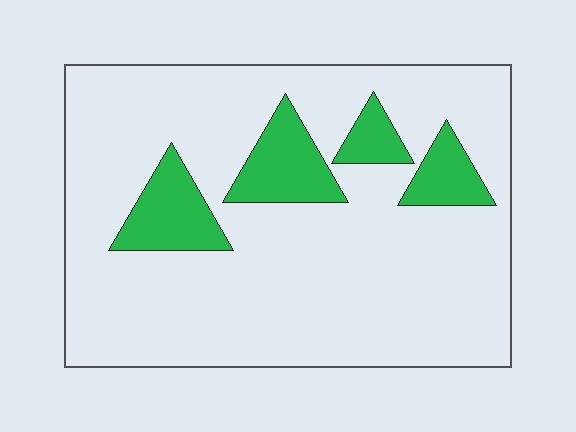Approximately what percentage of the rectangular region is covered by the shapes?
Approximately 15%.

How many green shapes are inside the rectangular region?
4.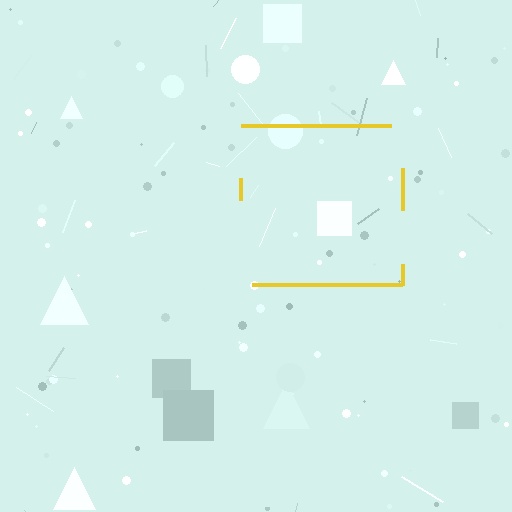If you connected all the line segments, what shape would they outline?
They would outline a square.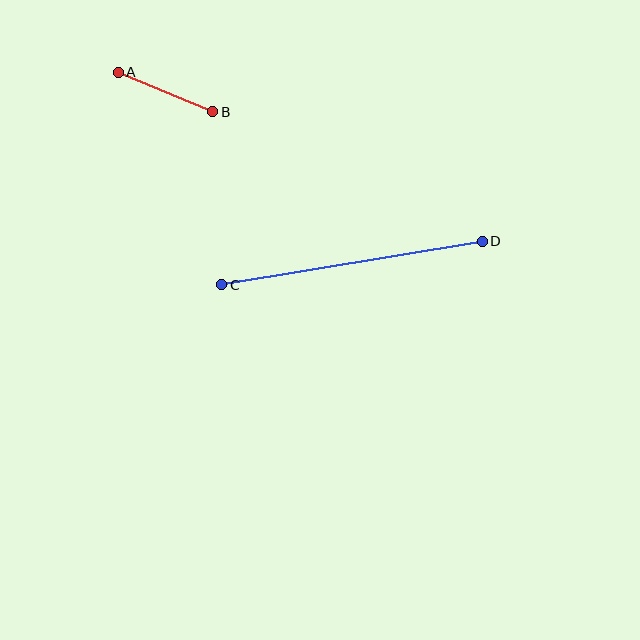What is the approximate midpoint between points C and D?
The midpoint is at approximately (352, 263) pixels.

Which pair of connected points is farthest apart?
Points C and D are farthest apart.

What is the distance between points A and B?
The distance is approximately 103 pixels.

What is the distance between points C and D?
The distance is approximately 264 pixels.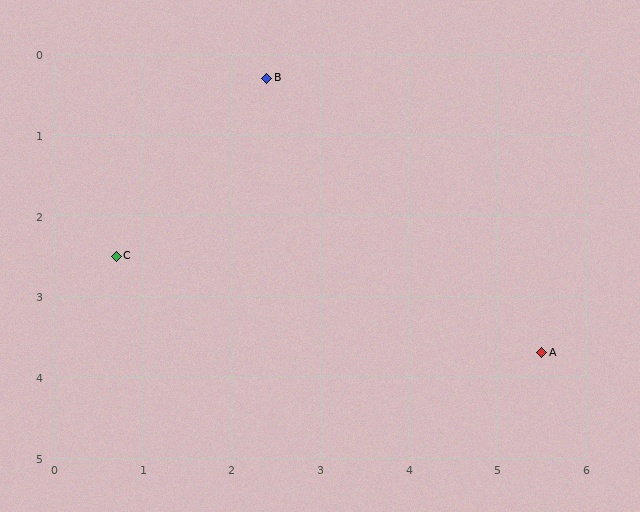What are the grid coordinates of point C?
Point C is at approximately (0.7, 2.5).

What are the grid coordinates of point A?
Point A is at approximately (5.5, 3.7).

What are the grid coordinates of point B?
Point B is at approximately (2.4, 0.3).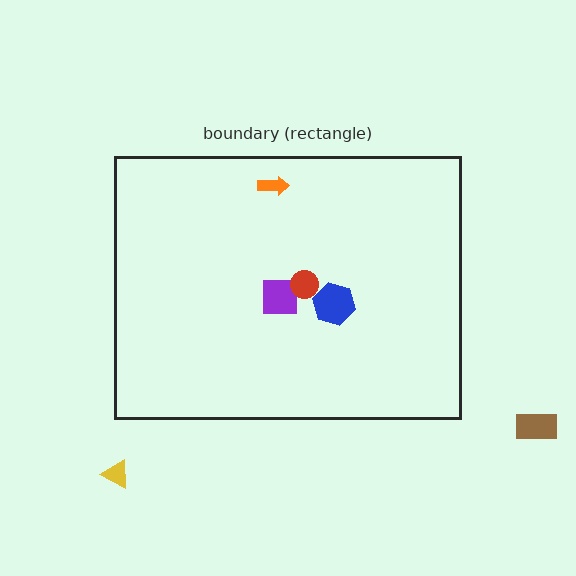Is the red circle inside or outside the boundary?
Inside.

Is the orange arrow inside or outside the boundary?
Inside.